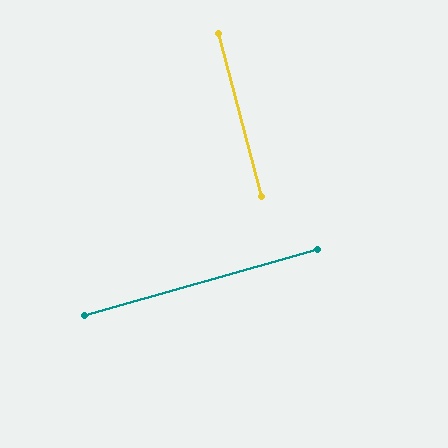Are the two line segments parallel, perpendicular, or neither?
Perpendicular — they meet at approximately 89°.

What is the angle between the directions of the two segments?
Approximately 89 degrees.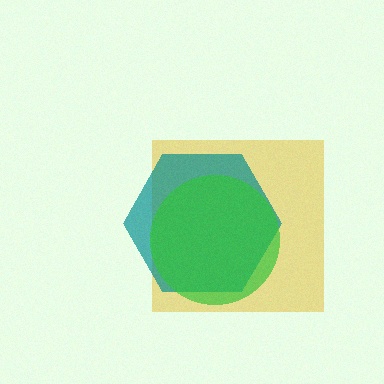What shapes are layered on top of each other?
The layered shapes are: a yellow square, a teal hexagon, a green circle.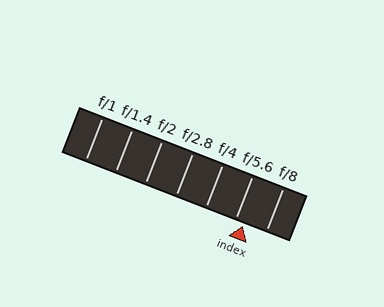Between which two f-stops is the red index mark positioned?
The index mark is between f/5.6 and f/8.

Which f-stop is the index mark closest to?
The index mark is closest to f/5.6.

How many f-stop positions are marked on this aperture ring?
There are 7 f-stop positions marked.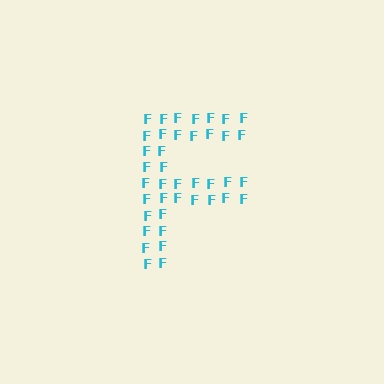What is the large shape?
The large shape is the letter F.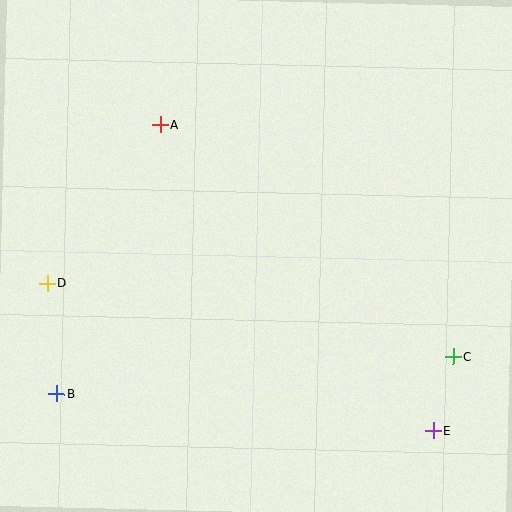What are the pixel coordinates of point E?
Point E is at (433, 431).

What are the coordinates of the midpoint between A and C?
The midpoint between A and C is at (307, 240).